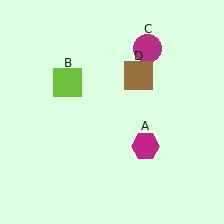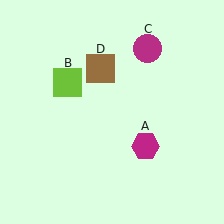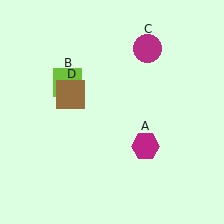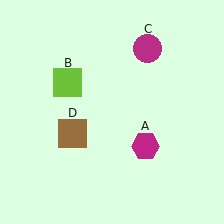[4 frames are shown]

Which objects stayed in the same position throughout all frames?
Magenta hexagon (object A) and lime square (object B) and magenta circle (object C) remained stationary.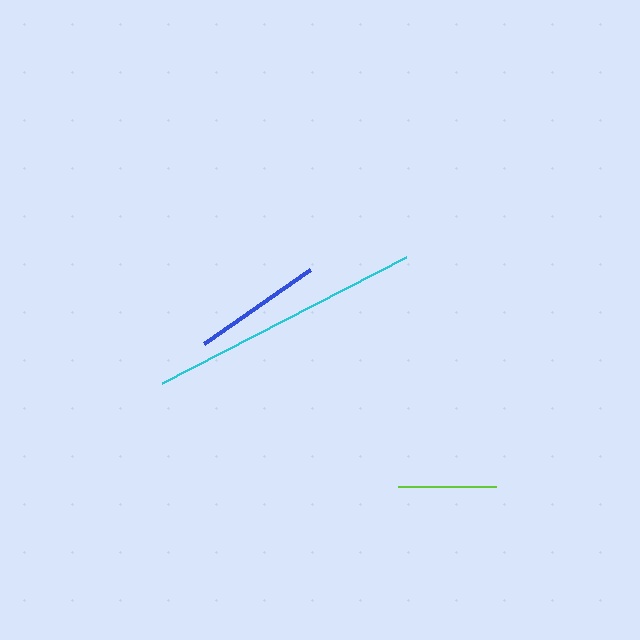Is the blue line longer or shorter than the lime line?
The blue line is longer than the lime line.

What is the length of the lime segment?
The lime segment is approximately 99 pixels long.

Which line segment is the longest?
The cyan line is the longest at approximately 274 pixels.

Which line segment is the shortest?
The lime line is the shortest at approximately 99 pixels.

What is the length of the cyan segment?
The cyan segment is approximately 274 pixels long.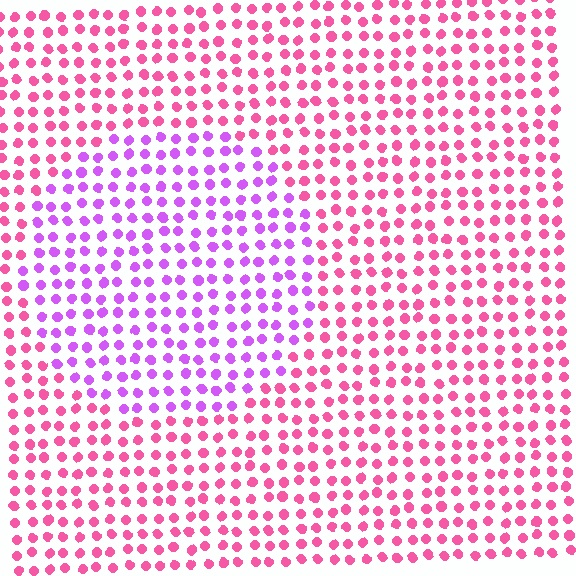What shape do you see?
I see a circle.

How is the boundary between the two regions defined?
The boundary is defined purely by a slight shift in hue (about 44 degrees). Spacing, size, and orientation are identical on both sides.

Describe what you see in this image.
The image is filled with small pink elements in a uniform arrangement. A circle-shaped region is visible where the elements are tinted to a slightly different hue, forming a subtle color boundary.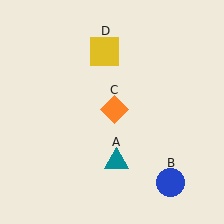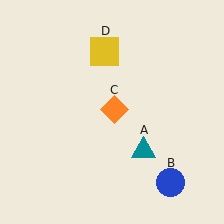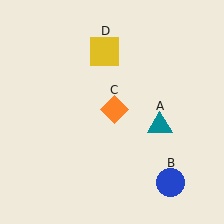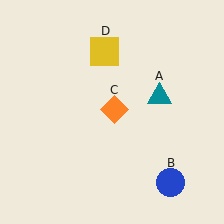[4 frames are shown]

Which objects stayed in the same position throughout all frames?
Blue circle (object B) and orange diamond (object C) and yellow square (object D) remained stationary.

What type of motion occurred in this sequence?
The teal triangle (object A) rotated counterclockwise around the center of the scene.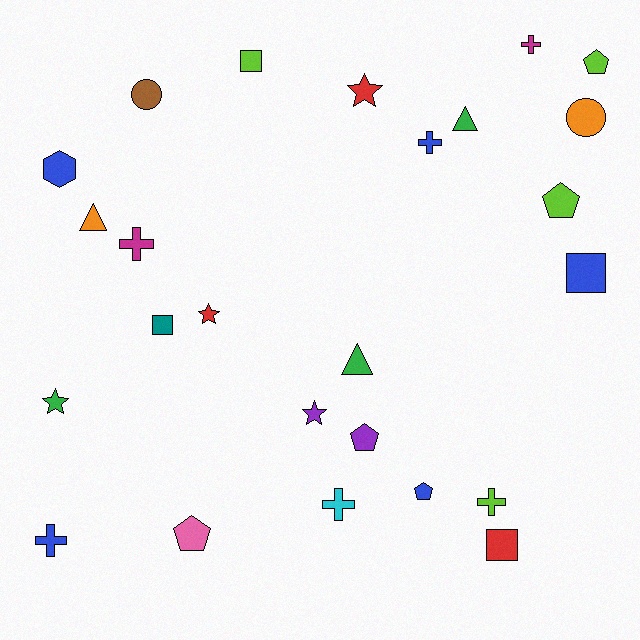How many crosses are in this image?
There are 6 crosses.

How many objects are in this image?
There are 25 objects.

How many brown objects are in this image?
There is 1 brown object.